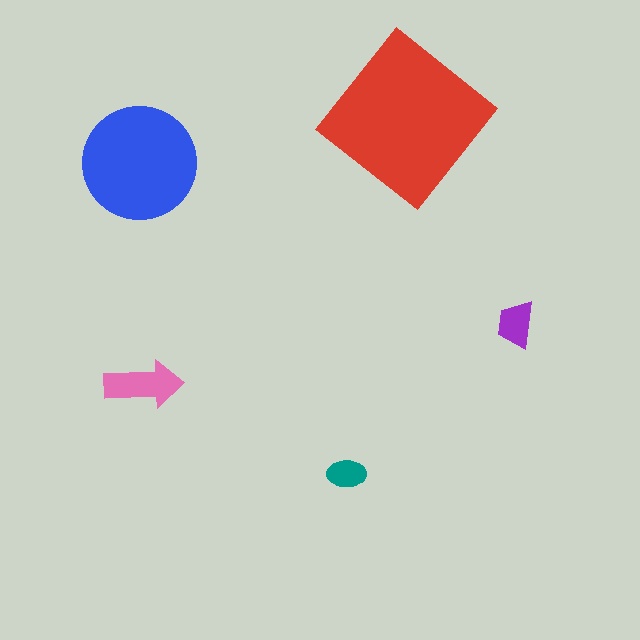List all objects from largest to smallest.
The red diamond, the blue circle, the pink arrow, the purple trapezoid, the teal ellipse.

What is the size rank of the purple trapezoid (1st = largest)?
4th.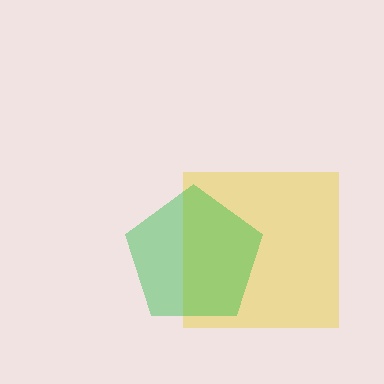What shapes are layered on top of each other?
The layered shapes are: a yellow square, a green pentagon.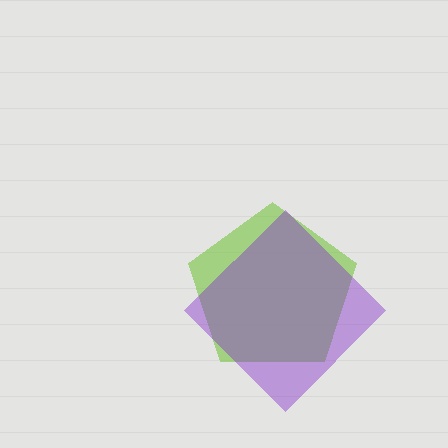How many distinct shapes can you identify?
There are 2 distinct shapes: a lime pentagon, a purple diamond.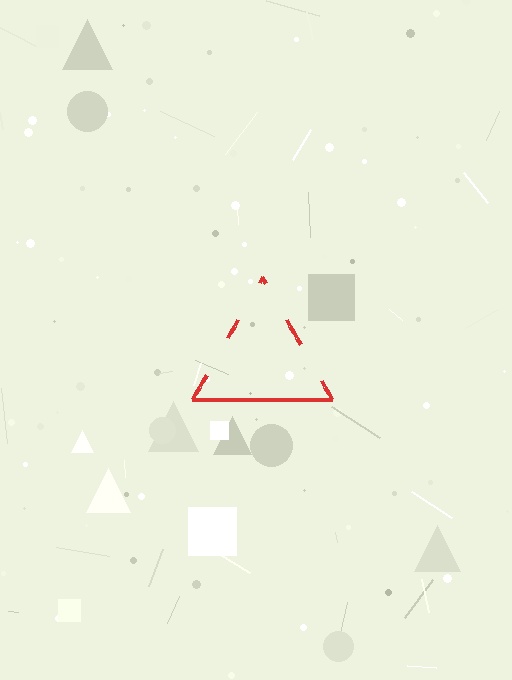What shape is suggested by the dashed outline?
The dashed outline suggests a triangle.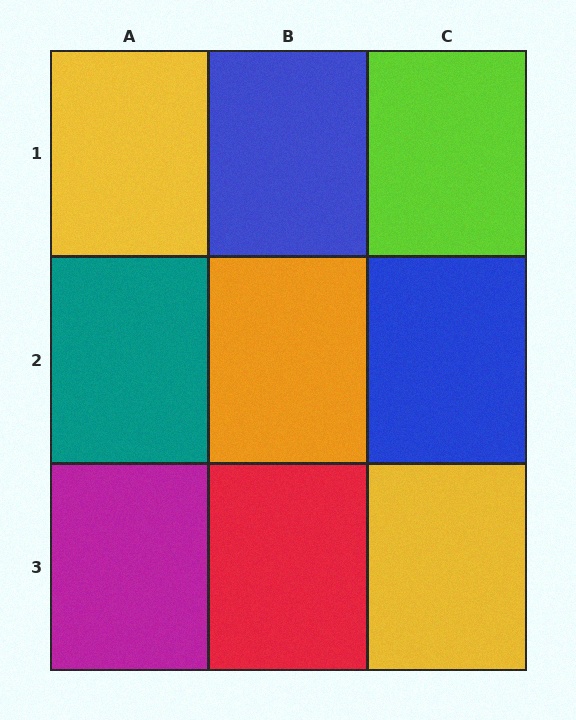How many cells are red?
1 cell is red.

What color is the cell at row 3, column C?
Yellow.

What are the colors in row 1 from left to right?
Yellow, blue, lime.